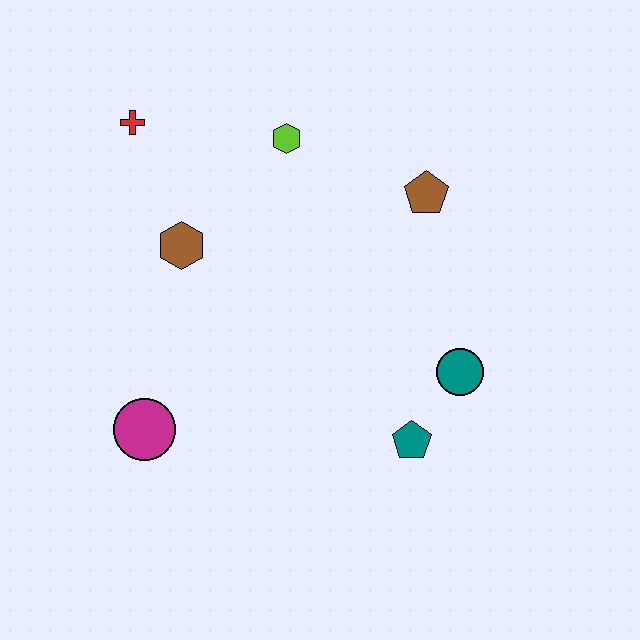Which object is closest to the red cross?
The brown hexagon is closest to the red cross.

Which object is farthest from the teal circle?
The red cross is farthest from the teal circle.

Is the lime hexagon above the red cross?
No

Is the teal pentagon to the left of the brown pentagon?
Yes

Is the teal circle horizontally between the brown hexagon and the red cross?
No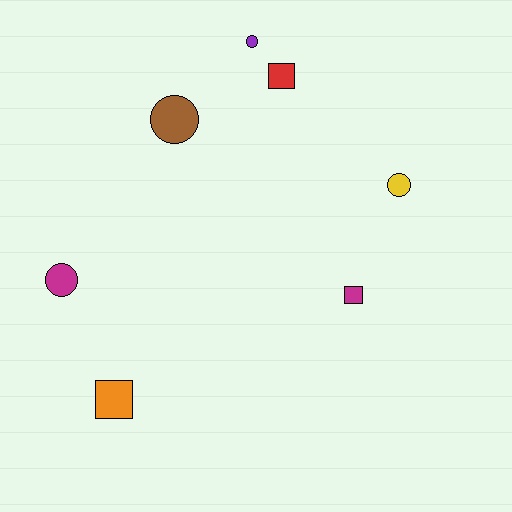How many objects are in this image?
There are 7 objects.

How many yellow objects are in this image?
There is 1 yellow object.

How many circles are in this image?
There are 4 circles.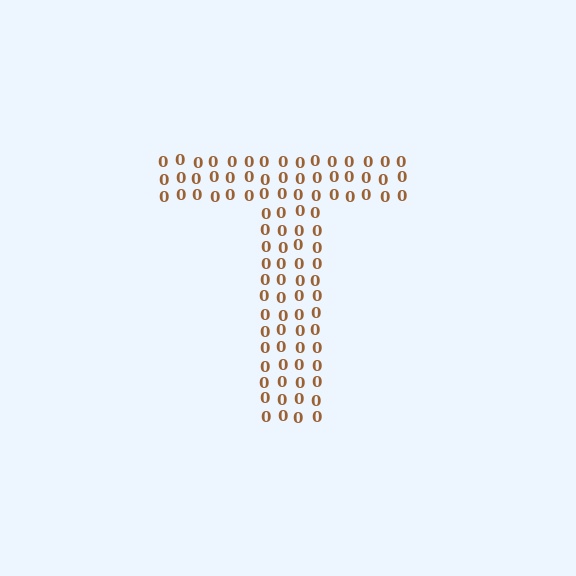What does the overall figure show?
The overall figure shows the letter T.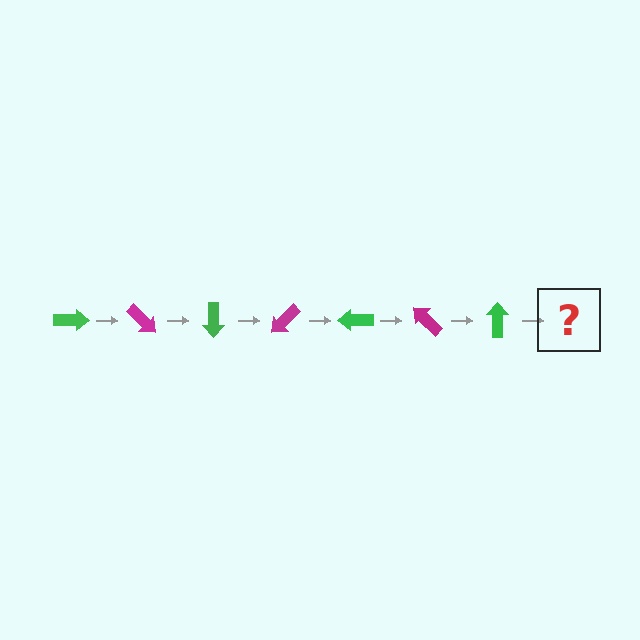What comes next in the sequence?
The next element should be a magenta arrow, rotated 315 degrees from the start.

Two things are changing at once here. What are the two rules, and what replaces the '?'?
The two rules are that it rotates 45 degrees each step and the color cycles through green and magenta. The '?' should be a magenta arrow, rotated 315 degrees from the start.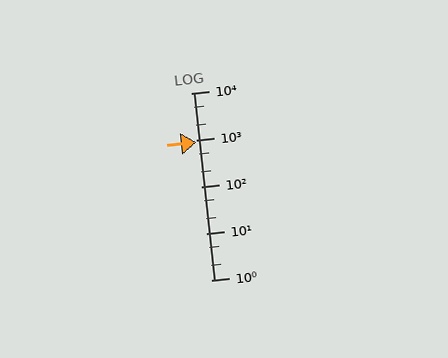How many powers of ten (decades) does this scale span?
The scale spans 4 decades, from 1 to 10000.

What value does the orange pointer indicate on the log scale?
The pointer indicates approximately 900.